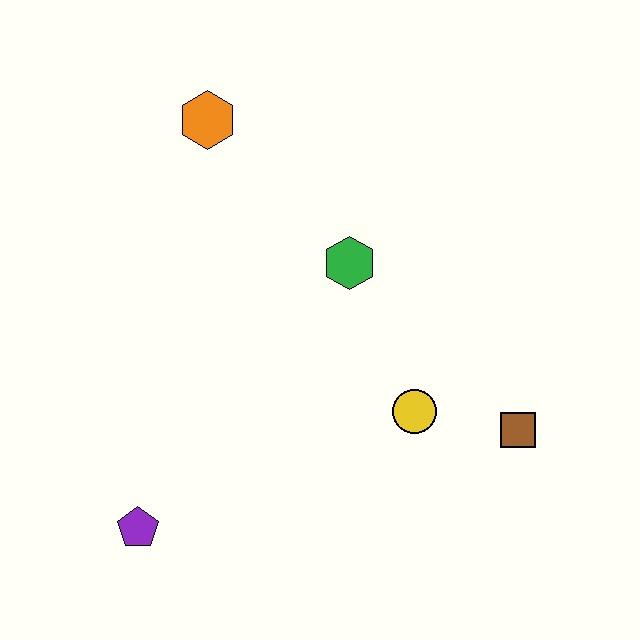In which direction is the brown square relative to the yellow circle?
The brown square is to the right of the yellow circle.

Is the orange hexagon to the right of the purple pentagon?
Yes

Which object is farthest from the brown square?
The orange hexagon is farthest from the brown square.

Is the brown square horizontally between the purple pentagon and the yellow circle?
No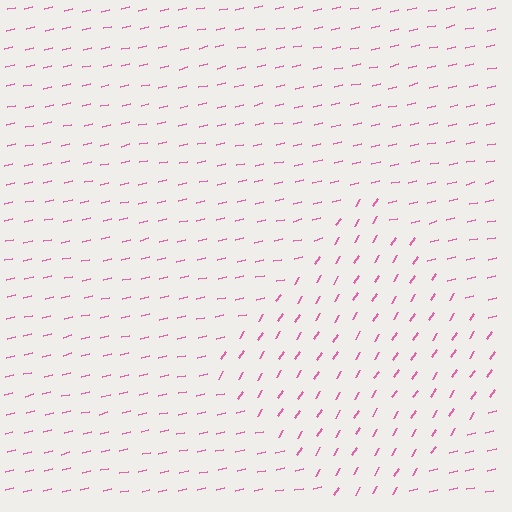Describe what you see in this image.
The image is filled with small pink line segments. A diamond region in the image has lines oriented differently from the surrounding lines, creating a visible texture boundary.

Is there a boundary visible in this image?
Yes, there is a texture boundary formed by a change in line orientation.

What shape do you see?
I see a diamond.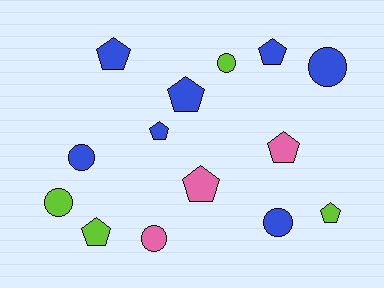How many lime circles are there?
There are 2 lime circles.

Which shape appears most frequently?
Pentagon, with 8 objects.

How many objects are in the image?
There are 14 objects.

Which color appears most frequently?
Blue, with 7 objects.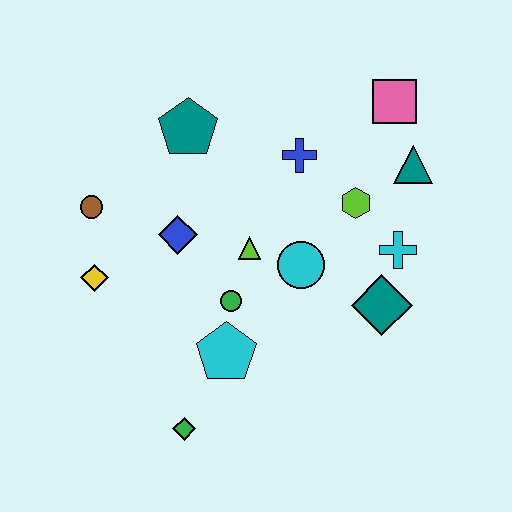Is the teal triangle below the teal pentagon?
Yes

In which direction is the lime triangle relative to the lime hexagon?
The lime triangle is to the left of the lime hexagon.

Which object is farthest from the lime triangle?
The pink square is farthest from the lime triangle.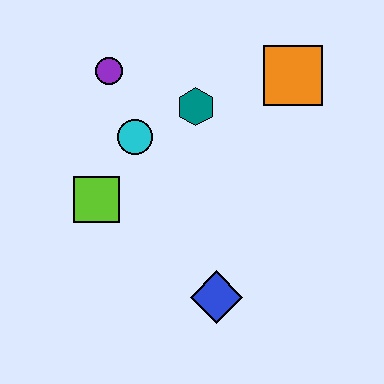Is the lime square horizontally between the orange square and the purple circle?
No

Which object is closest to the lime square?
The cyan circle is closest to the lime square.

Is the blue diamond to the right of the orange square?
No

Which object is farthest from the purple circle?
The blue diamond is farthest from the purple circle.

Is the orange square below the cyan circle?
No